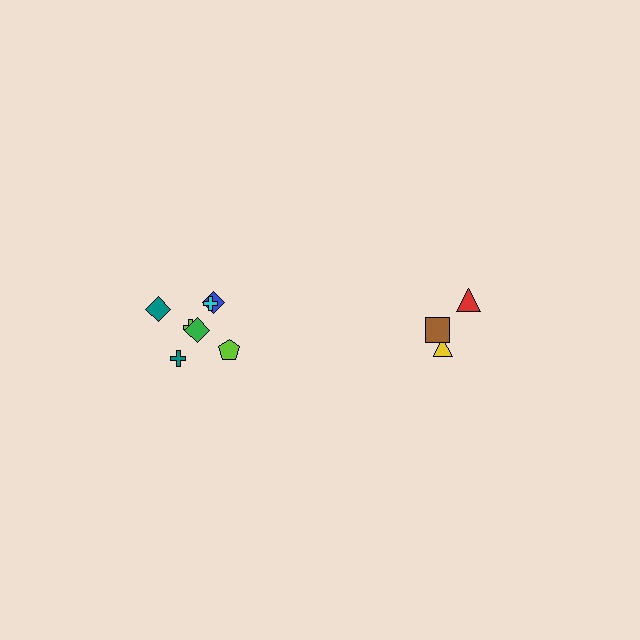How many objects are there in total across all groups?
There are 10 objects.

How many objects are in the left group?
There are 7 objects.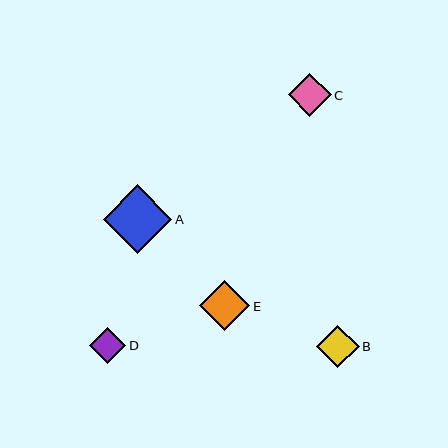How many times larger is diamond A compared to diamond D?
Diamond A is approximately 1.9 times the size of diamond D.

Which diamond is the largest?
Diamond A is the largest with a size of approximately 69 pixels.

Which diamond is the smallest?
Diamond D is the smallest with a size of approximately 36 pixels.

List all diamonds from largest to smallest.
From largest to smallest: A, E, C, B, D.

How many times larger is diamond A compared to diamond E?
Diamond A is approximately 1.4 times the size of diamond E.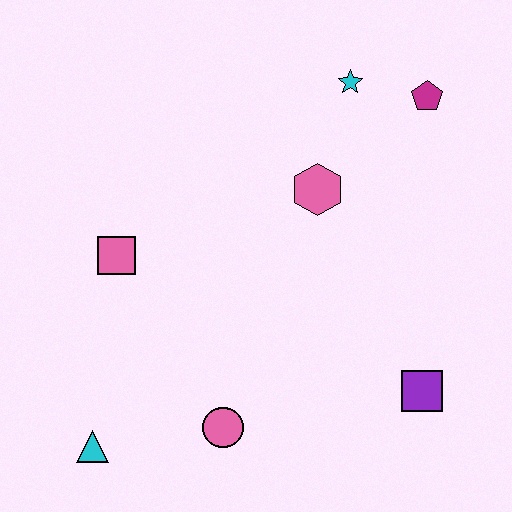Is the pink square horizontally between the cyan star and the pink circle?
No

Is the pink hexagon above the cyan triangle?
Yes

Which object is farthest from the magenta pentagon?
The cyan triangle is farthest from the magenta pentagon.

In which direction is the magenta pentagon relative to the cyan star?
The magenta pentagon is to the right of the cyan star.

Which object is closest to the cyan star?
The magenta pentagon is closest to the cyan star.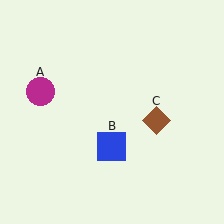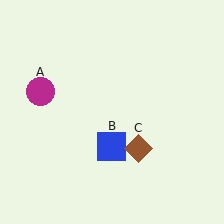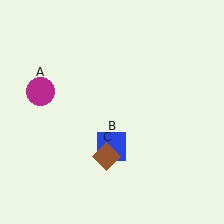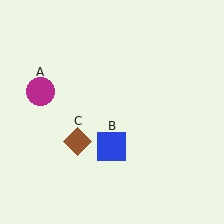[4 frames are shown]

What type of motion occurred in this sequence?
The brown diamond (object C) rotated clockwise around the center of the scene.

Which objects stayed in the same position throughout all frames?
Magenta circle (object A) and blue square (object B) remained stationary.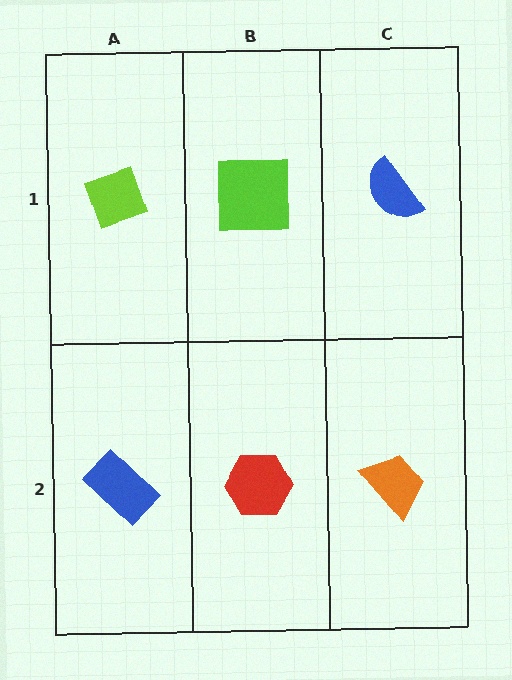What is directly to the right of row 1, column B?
A blue semicircle.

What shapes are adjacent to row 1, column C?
An orange trapezoid (row 2, column C), a lime square (row 1, column B).